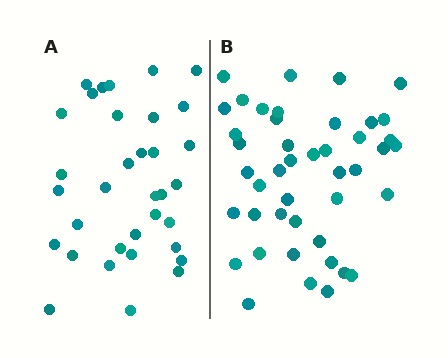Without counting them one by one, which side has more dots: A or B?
Region B (the right region) has more dots.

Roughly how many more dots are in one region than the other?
Region B has roughly 10 or so more dots than region A.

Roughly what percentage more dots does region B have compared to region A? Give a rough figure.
About 30% more.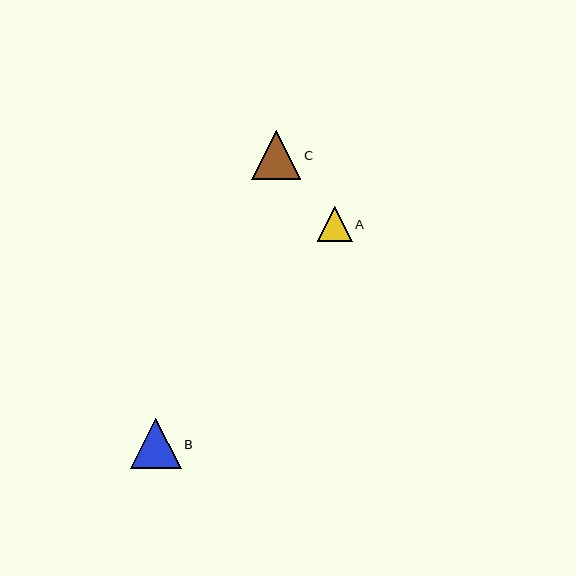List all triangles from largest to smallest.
From largest to smallest: B, C, A.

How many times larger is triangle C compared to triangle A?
Triangle C is approximately 1.4 times the size of triangle A.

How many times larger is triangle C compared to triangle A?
Triangle C is approximately 1.4 times the size of triangle A.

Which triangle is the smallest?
Triangle A is the smallest with a size of approximately 35 pixels.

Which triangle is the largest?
Triangle B is the largest with a size of approximately 51 pixels.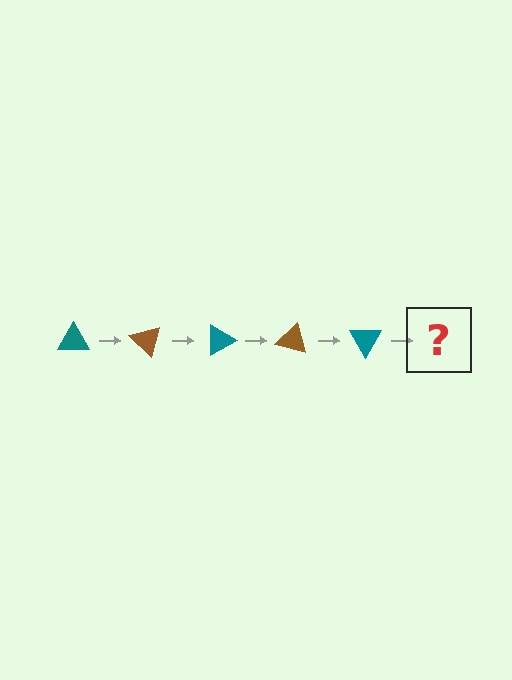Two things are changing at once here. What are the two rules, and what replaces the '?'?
The two rules are that it rotates 45 degrees each step and the color cycles through teal and brown. The '?' should be a brown triangle, rotated 225 degrees from the start.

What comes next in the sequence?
The next element should be a brown triangle, rotated 225 degrees from the start.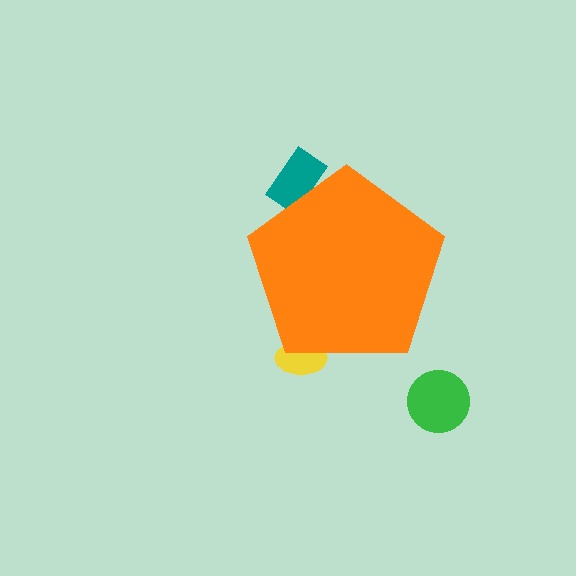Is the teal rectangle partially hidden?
Yes, the teal rectangle is partially hidden behind the orange pentagon.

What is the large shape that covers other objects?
An orange pentagon.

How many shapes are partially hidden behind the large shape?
2 shapes are partially hidden.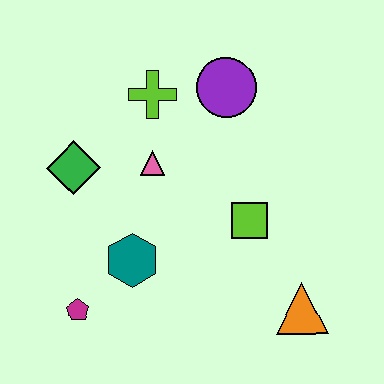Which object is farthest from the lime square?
The magenta pentagon is farthest from the lime square.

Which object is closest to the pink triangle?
The lime cross is closest to the pink triangle.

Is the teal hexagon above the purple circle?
No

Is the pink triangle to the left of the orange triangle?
Yes